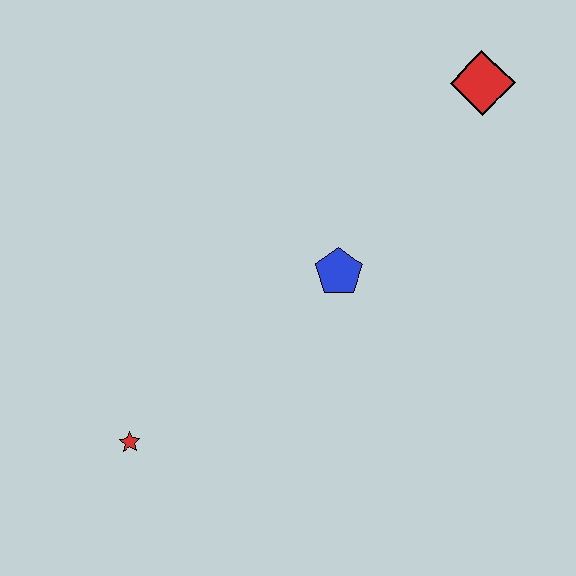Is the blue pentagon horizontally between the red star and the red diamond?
Yes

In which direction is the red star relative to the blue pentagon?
The red star is to the left of the blue pentagon.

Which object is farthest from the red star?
The red diamond is farthest from the red star.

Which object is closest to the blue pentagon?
The red diamond is closest to the blue pentagon.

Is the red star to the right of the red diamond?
No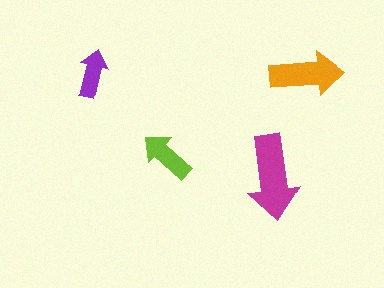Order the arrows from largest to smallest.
the magenta one, the orange one, the lime one, the purple one.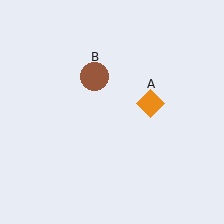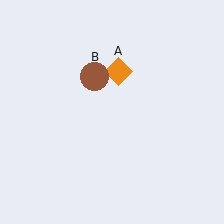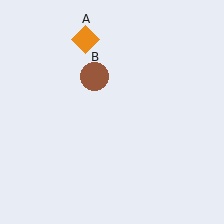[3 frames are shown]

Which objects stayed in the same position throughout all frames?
Brown circle (object B) remained stationary.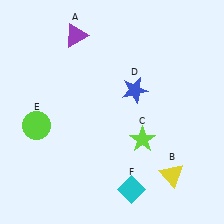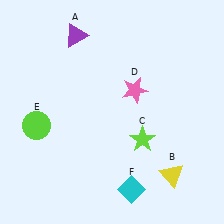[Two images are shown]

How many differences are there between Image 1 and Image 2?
There is 1 difference between the two images.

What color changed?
The star (D) changed from blue in Image 1 to pink in Image 2.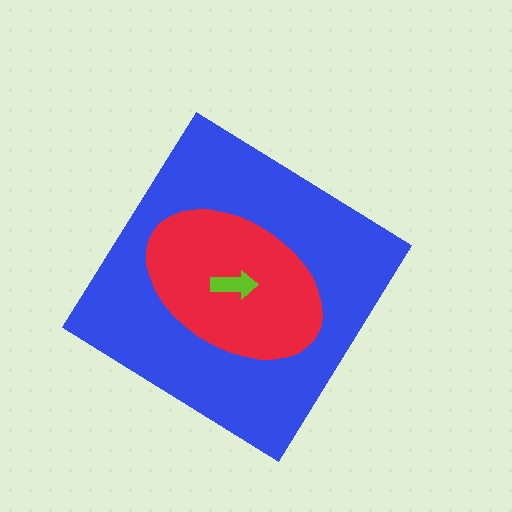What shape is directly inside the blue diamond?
The red ellipse.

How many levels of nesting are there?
3.